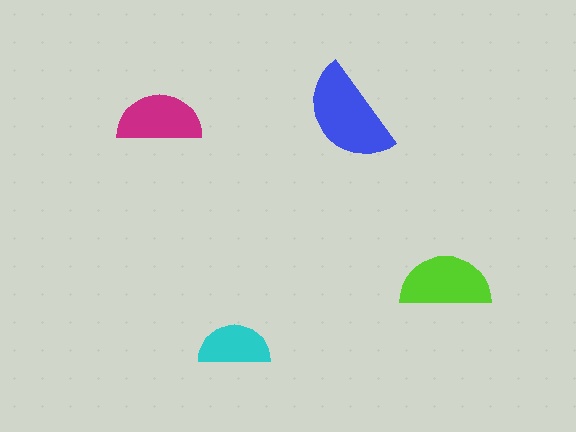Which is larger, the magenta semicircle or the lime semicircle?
The lime one.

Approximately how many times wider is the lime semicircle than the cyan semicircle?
About 1.5 times wider.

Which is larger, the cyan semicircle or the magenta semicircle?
The magenta one.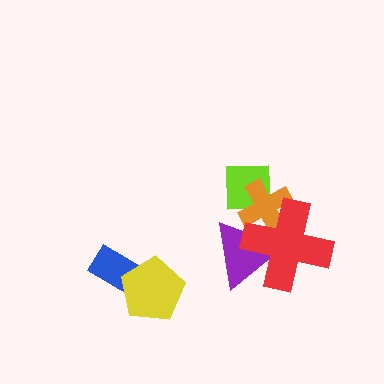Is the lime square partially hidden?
Yes, it is partially covered by another shape.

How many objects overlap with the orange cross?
3 objects overlap with the orange cross.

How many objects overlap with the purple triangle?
2 objects overlap with the purple triangle.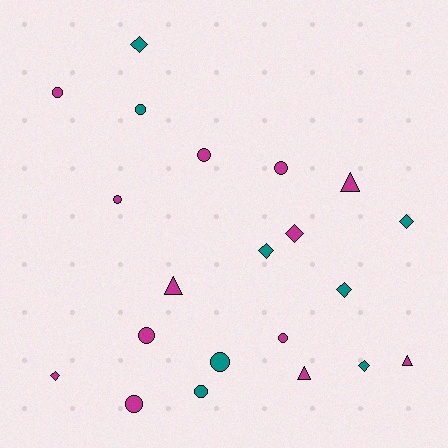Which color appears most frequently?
Magenta, with 13 objects.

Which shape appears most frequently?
Circle, with 10 objects.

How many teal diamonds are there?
There are 5 teal diamonds.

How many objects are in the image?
There are 21 objects.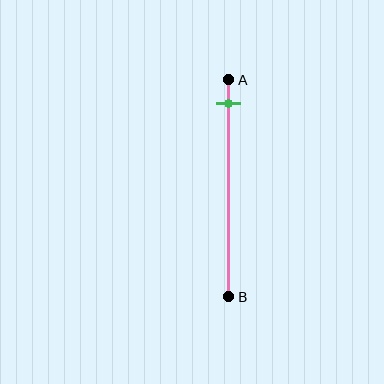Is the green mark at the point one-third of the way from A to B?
No, the mark is at about 10% from A, not at the 33% one-third point.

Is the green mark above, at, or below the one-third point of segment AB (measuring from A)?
The green mark is above the one-third point of segment AB.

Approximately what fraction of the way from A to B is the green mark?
The green mark is approximately 10% of the way from A to B.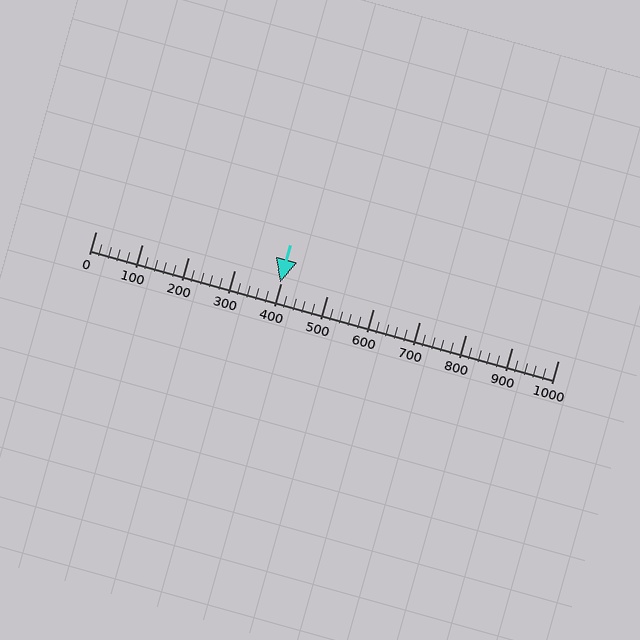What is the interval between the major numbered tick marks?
The major tick marks are spaced 100 units apart.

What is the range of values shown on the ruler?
The ruler shows values from 0 to 1000.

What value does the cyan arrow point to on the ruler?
The cyan arrow points to approximately 399.